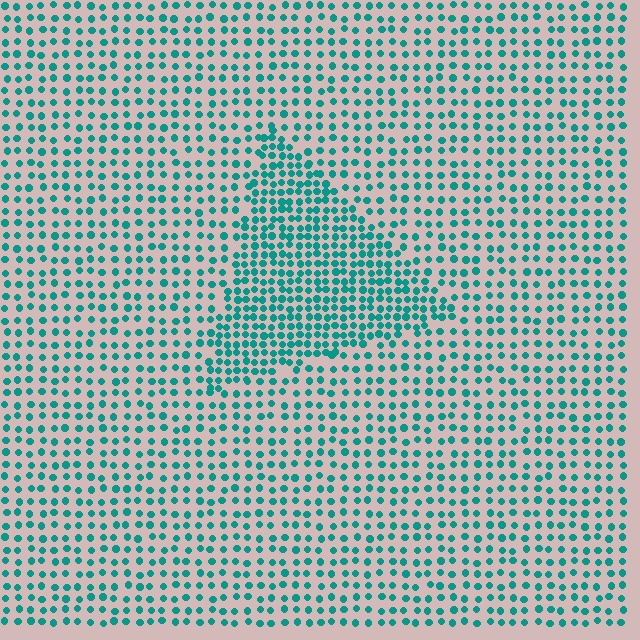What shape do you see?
I see a triangle.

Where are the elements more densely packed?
The elements are more densely packed inside the triangle boundary.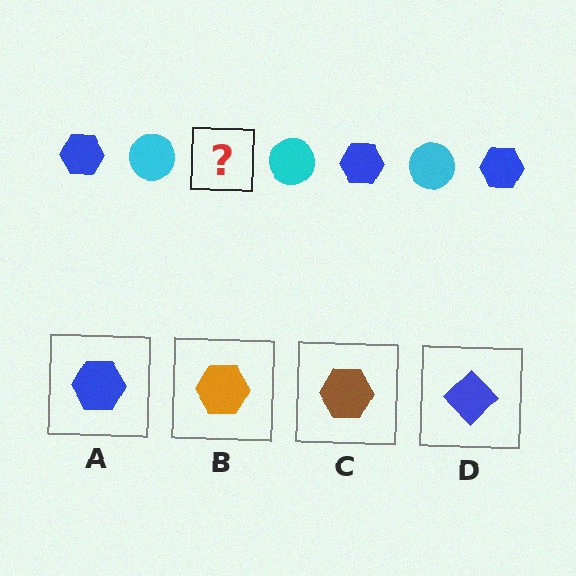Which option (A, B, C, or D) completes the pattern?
A.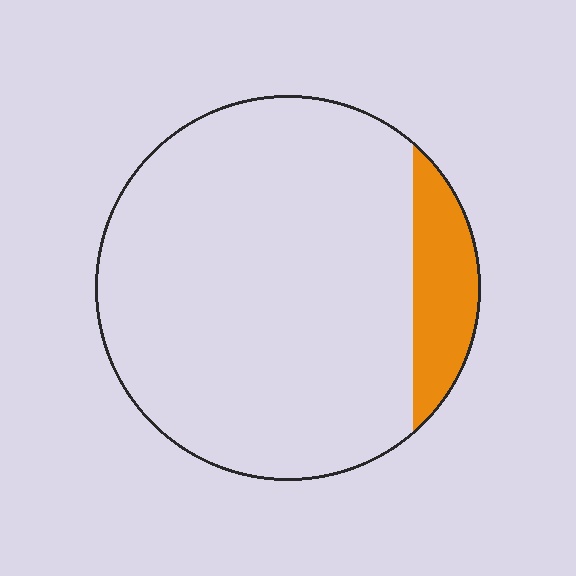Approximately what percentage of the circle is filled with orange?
Approximately 10%.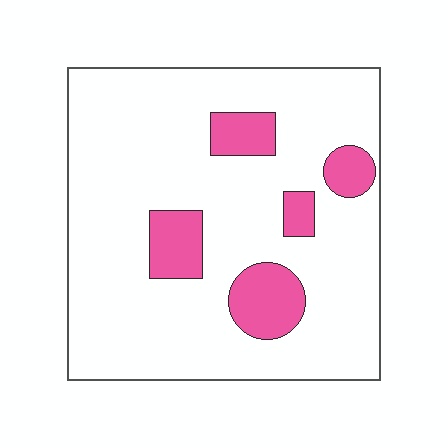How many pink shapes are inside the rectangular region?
5.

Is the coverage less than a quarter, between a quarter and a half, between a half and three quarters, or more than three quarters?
Less than a quarter.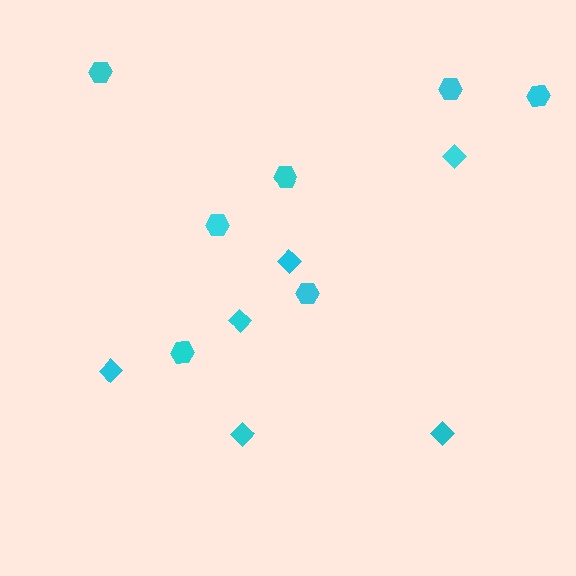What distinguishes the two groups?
There are 2 groups: one group of hexagons (7) and one group of diamonds (6).